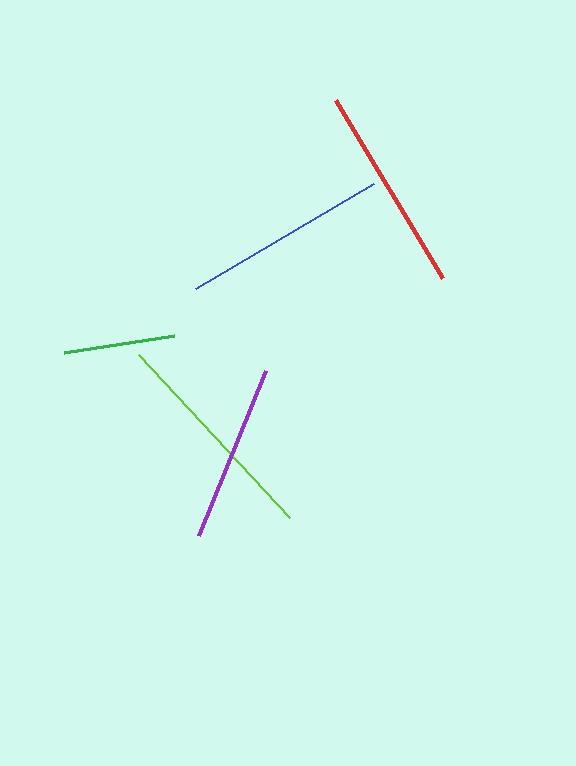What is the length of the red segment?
The red segment is approximately 207 pixels long.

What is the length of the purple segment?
The purple segment is approximately 178 pixels long.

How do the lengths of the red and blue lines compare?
The red and blue lines are approximately the same length.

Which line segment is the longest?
The lime line is the longest at approximately 221 pixels.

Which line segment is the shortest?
The green line is the shortest at approximately 112 pixels.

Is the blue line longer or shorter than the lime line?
The lime line is longer than the blue line.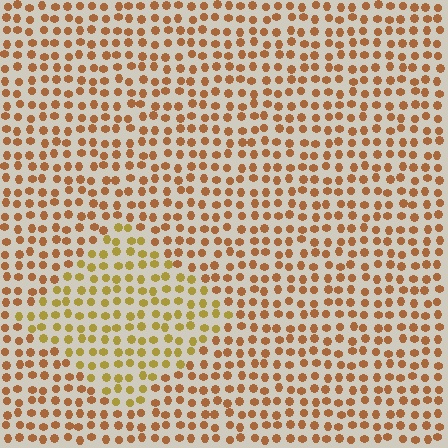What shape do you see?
I see a diamond.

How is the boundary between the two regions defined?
The boundary is defined purely by a slight shift in hue (about 27 degrees). Spacing, size, and orientation are identical on both sides.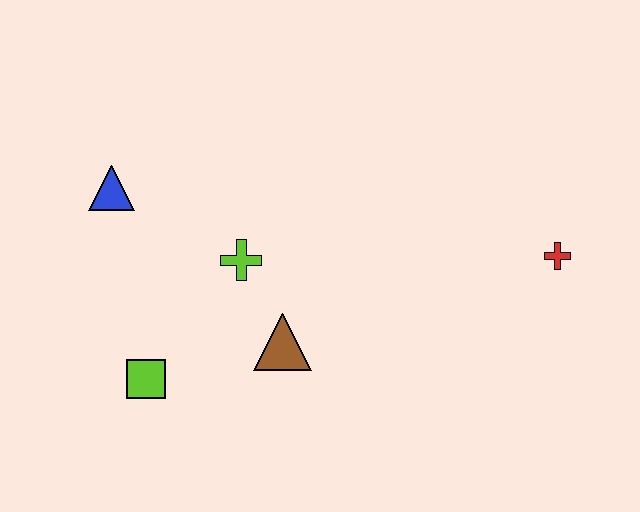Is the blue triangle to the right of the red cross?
No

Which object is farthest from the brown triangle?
The red cross is farthest from the brown triangle.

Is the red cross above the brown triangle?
Yes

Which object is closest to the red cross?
The brown triangle is closest to the red cross.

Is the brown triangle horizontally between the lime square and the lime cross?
No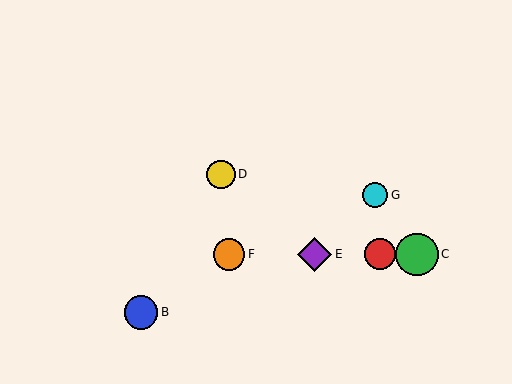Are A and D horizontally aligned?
No, A is at y≈254 and D is at y≈174.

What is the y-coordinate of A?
Object A is at y≈254.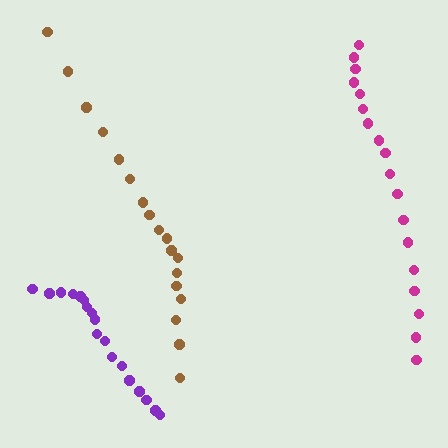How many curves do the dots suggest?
There are 3 distinct paths.